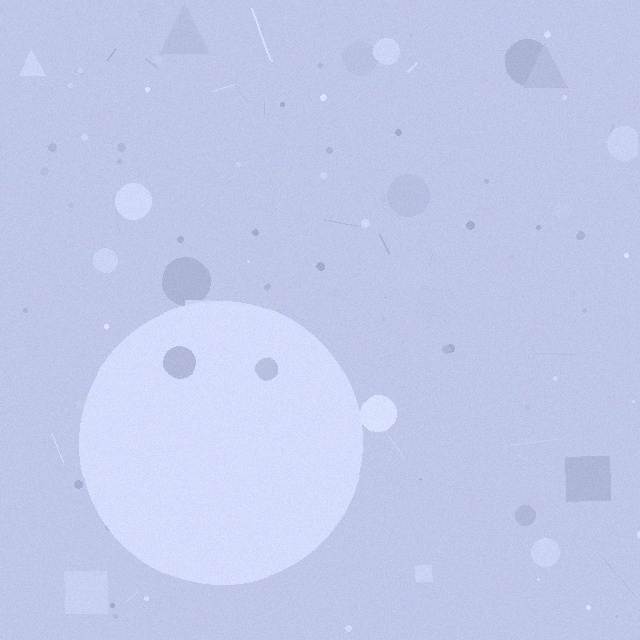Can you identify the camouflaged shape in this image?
The camouflaged shape is a circle.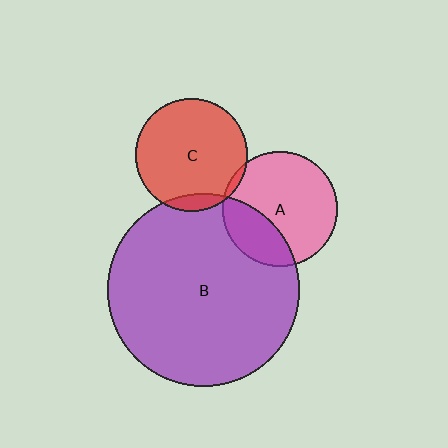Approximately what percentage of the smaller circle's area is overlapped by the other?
Approximately 30%.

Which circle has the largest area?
Circle B (purple).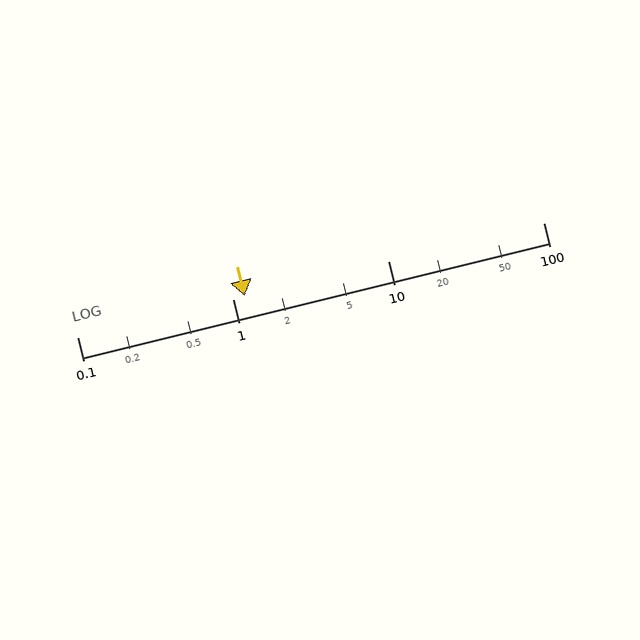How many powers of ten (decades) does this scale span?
The scale spans 3 decades, from 0.1 to 100.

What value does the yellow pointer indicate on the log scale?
The pointer indicates approximately 1.2.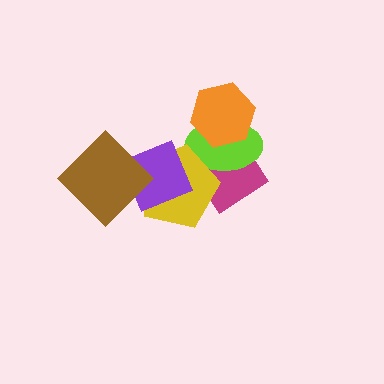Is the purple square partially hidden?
Yes, it is partially covered by another shape.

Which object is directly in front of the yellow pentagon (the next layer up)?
The purple square is directly in front of the yellow pentagon.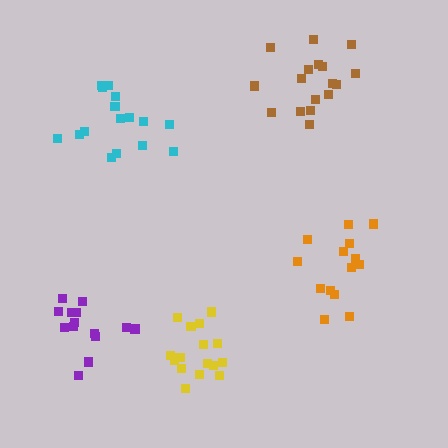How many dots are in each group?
Group 1: 16 dots, Group 2: 17 dots, Group 3: 14 dots, Group 4: 15 dots, Group 5: 16 dots (78 total).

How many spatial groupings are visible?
There are 5 spatial groupings.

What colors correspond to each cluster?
The clusters are colored: cyan, brown, purple, orange, yellow.